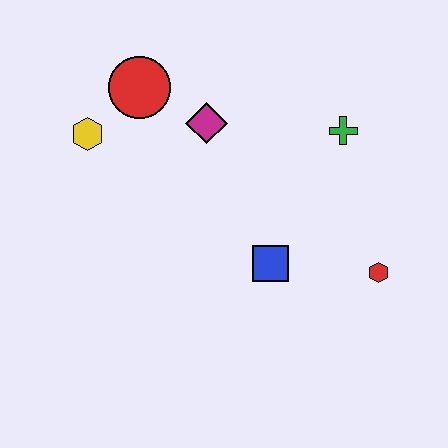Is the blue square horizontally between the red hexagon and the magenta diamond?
Yes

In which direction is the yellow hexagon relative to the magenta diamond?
The yellow hexagon is to the left of the magenta diamond.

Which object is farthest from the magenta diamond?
The red hexagon is farthest from the magenta diamond.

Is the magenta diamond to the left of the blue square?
Yes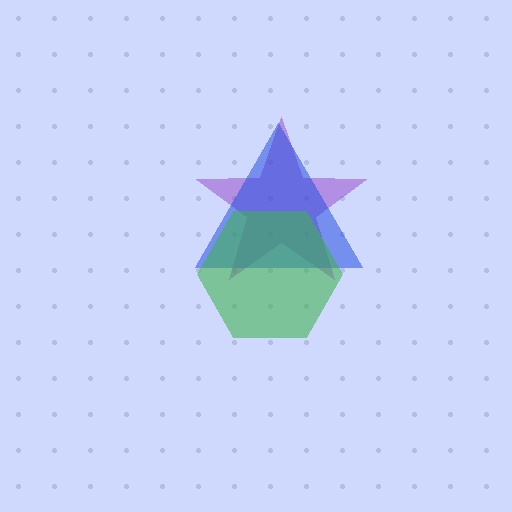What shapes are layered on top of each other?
The layered shapes are: a purple star, a blue triangle, a green hexagon.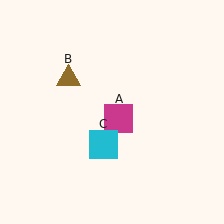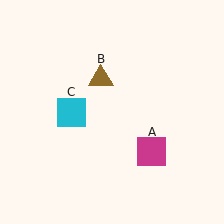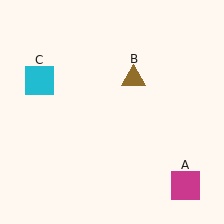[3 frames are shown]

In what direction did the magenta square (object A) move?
The magenta square (object A) moved down and to the right.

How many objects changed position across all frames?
3 objects changed position: magenta square (object A), brown triangle (object B), cyan square (object C).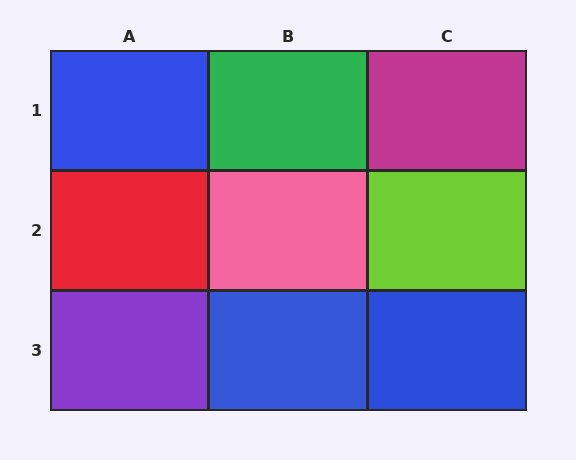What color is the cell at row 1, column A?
Blue.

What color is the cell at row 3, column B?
Blue.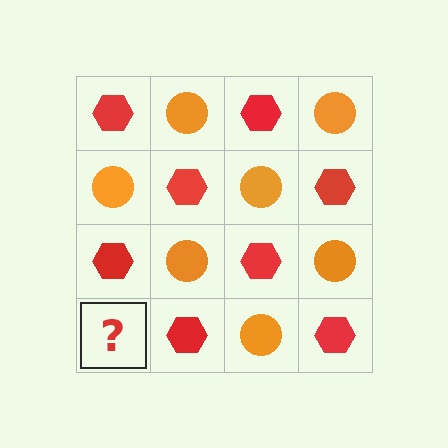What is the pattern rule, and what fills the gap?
The rule is that it alternates red hexagon and orange circle in a checkerboard pattern. The gap should be filled with an orange circle.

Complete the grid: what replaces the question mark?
The question mark should be replaced with an orange circle.